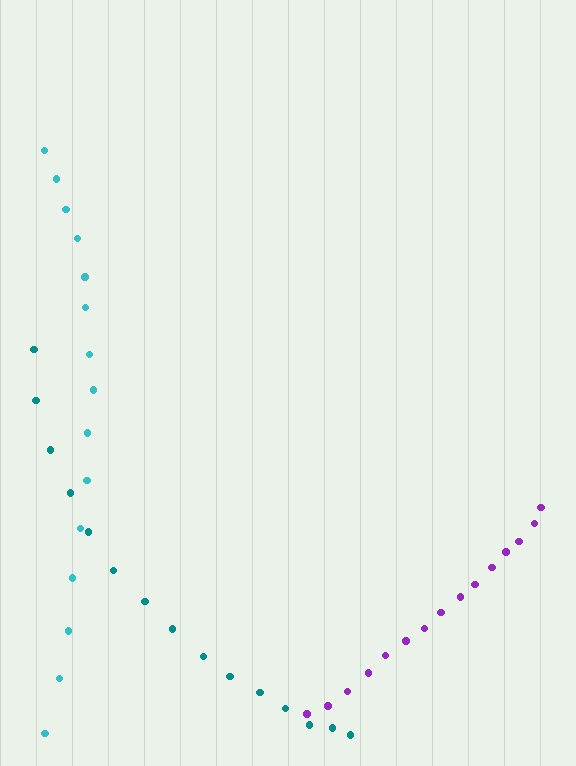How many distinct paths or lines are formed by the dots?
There are 3 distinct paths.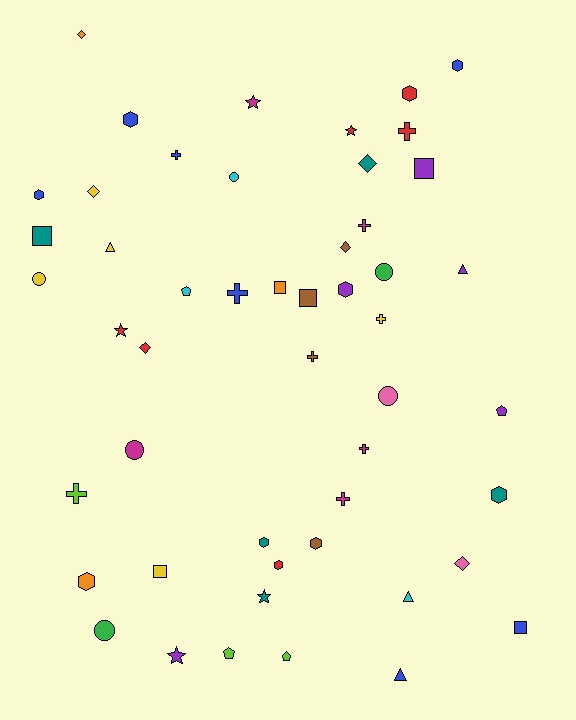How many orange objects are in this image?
There are 3 orange objects.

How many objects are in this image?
There are 50 objects.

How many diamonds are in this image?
There are 6 diamonds.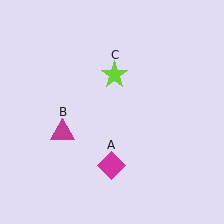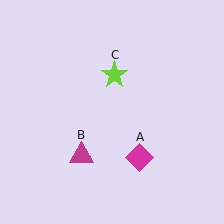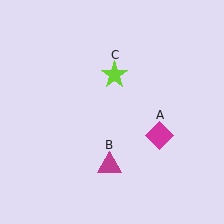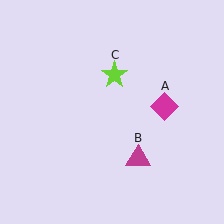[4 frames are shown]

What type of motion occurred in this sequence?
The magenta diamond (object A), magenta triangle (object B) rotated counterclockwise around the center of the scene.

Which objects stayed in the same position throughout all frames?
Lime star (object C) remained stationary.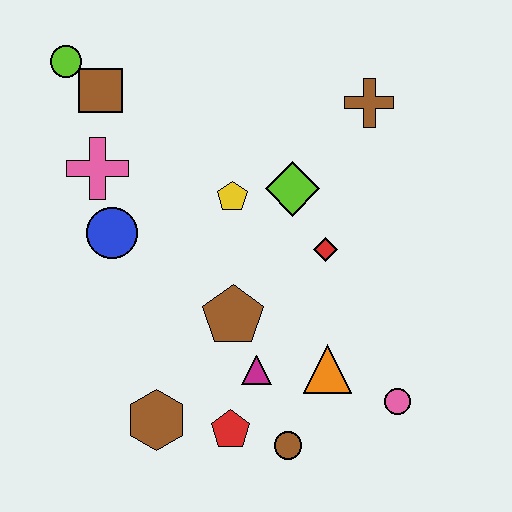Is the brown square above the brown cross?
Yes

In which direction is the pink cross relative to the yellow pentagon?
The pink cross is to the left of the yellow pentagon.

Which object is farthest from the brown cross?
The brown hexagon is farthest from the brown cross.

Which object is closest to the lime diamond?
The yellow pentagon is closest to the lime diamond.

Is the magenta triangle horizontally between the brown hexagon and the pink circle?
Yes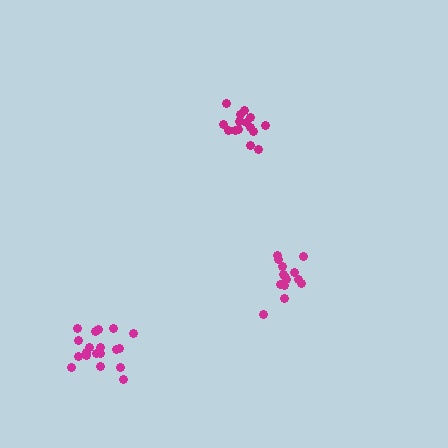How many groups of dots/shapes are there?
There are 3 groups.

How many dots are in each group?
Group 1: 15 dots, Group 2: 20 dots, Group 3: 14 dots (49 total).